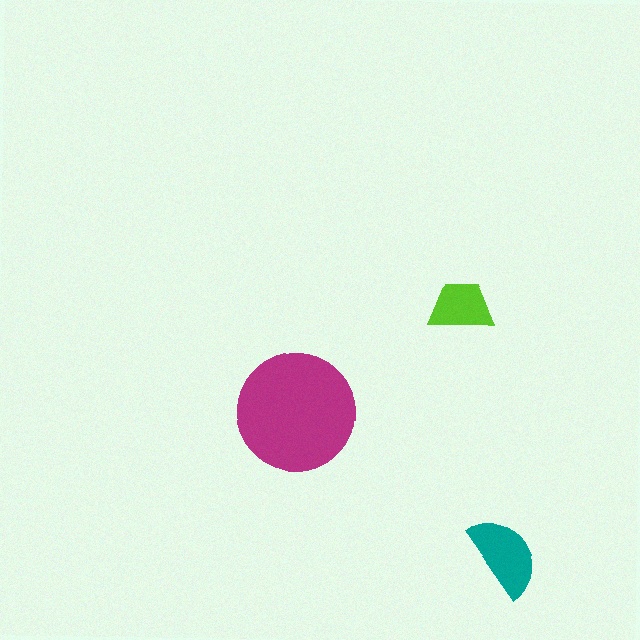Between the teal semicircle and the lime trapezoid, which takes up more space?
The teal semicircle.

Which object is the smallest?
The lime trapezoid.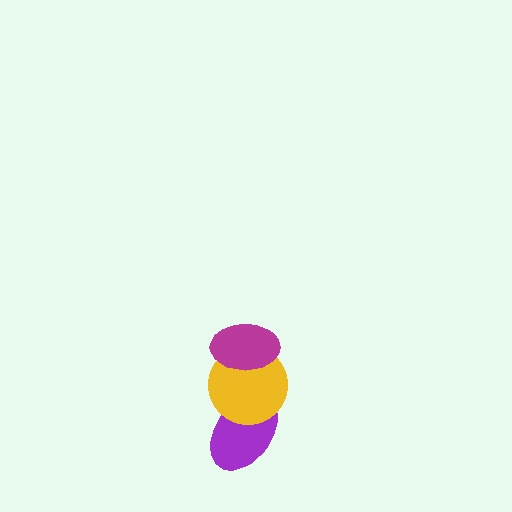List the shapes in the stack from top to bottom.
From top to bottom: the magenta ellipse, the yellow circle, the purple ellipse.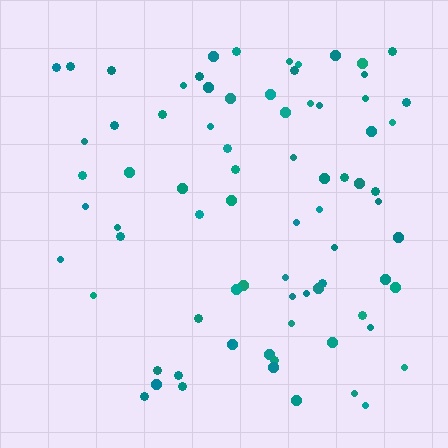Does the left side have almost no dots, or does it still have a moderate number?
Still a moderate number, just noticeably fewer than the right.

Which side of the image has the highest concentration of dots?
The right.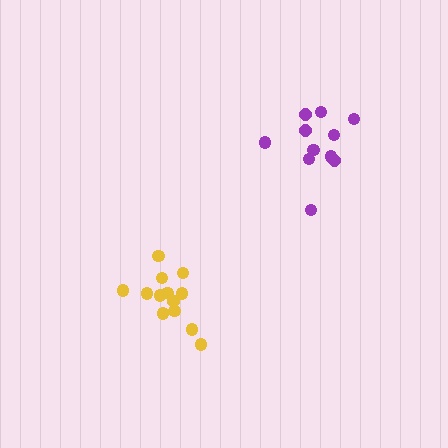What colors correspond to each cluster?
The clusters are colored: yellow, purple.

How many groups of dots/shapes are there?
There are 2 groups.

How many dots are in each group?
Group 1: 13 dots, Group 2: 11 dots (24 total).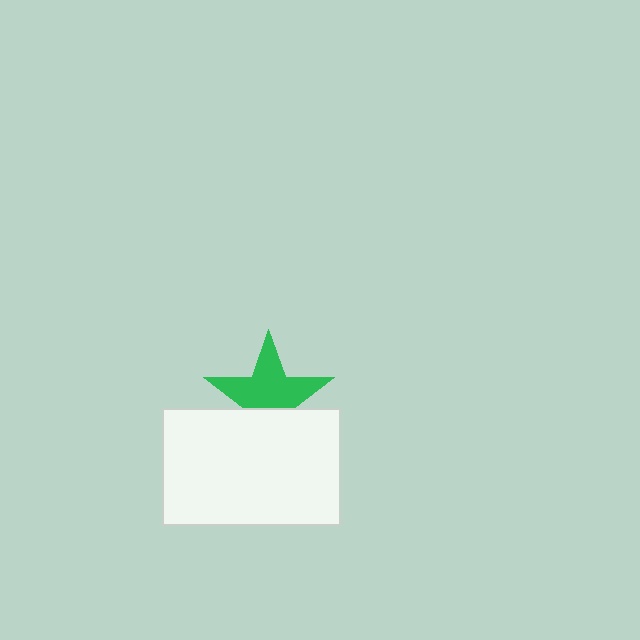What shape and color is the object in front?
The object in front is a white rectangle.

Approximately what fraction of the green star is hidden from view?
Roughly 36% of the green star is hidden behind the white rectangle.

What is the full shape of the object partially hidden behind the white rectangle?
The partially hidden object is a green star.